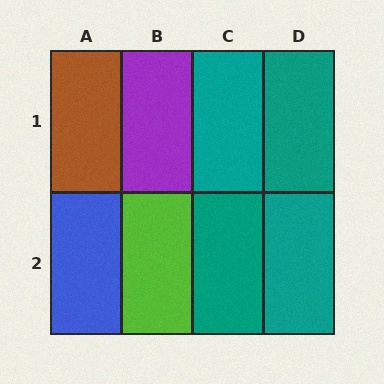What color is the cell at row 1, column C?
Teal.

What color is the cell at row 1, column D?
Teal.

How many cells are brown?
1 cell is brown.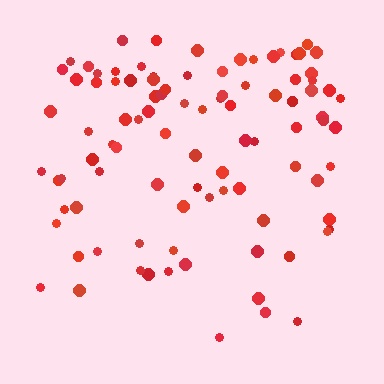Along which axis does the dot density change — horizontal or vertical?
Vertical.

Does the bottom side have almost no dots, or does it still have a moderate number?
Still a moderate number, just noticeably fewer than the top.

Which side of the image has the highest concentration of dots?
The top.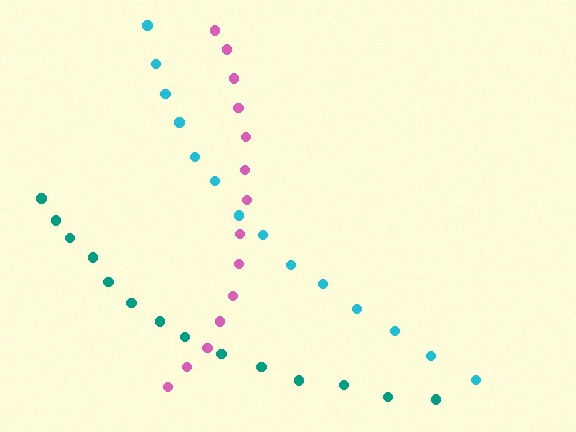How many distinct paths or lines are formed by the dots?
There are 3 distinct paths.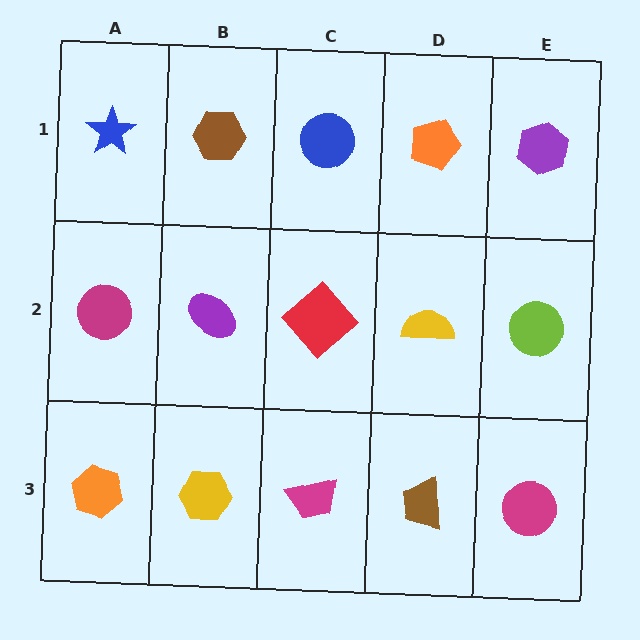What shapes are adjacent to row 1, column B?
A purple ellipse (row 2, column B), a blue star (row 1, column A), a blue circle (row 1, column C).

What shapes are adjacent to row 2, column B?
A brown hexagon (row 1, column B), a yellow hexagon (row 3, column B), a magenta circle (row 2, column A), a red diamond (row 2, column C).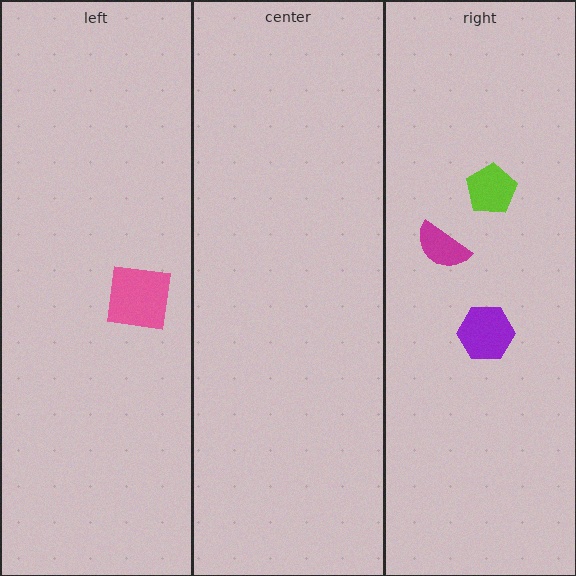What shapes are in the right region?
The lime pentagon, the magenta semicircle, the purple hexagon.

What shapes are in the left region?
The pink square.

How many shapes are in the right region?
3.